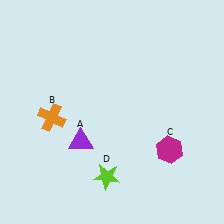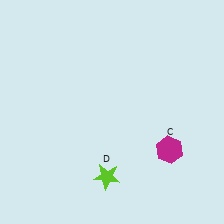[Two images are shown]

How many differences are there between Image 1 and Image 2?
There are 2 differences between the two images.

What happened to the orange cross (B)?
The orange cross (B) was removed in Image 2. It was in the bottom-left area of Image 1.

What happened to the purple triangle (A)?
The purple triangle (A) was removed in Image 2. It was in the bottom-left area of Image 1.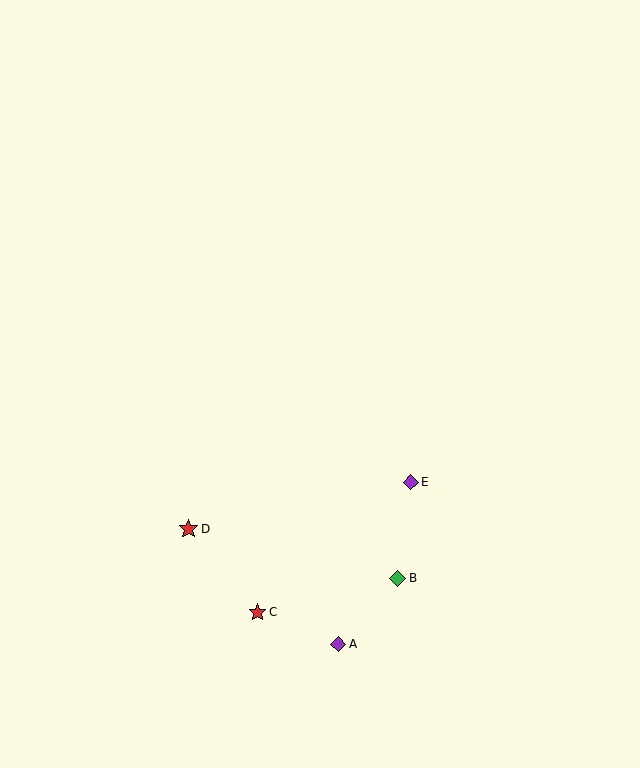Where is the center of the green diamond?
The center of the green diamond is at (398, 578).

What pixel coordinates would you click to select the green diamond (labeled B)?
Click at (398, 578) to select the green diamond B.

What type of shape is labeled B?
Shape B is a green diamond.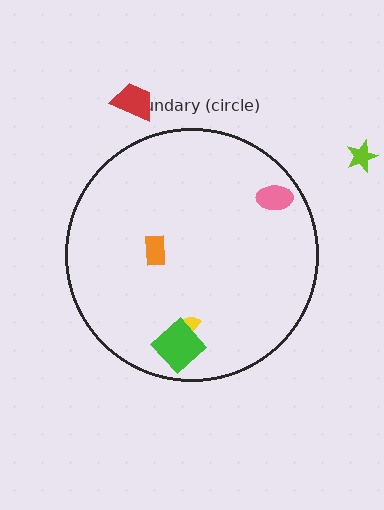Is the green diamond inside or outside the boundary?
Inside.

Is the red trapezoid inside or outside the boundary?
Outside.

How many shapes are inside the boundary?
4 inside, 2 outside.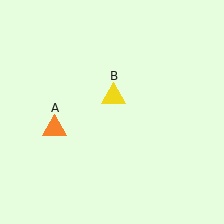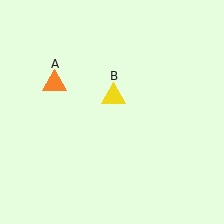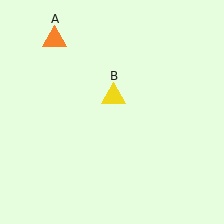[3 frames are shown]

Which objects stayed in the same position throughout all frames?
Yellow triangle (object B) remained stationary.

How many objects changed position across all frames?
1 object changed position: orange triangle (object A).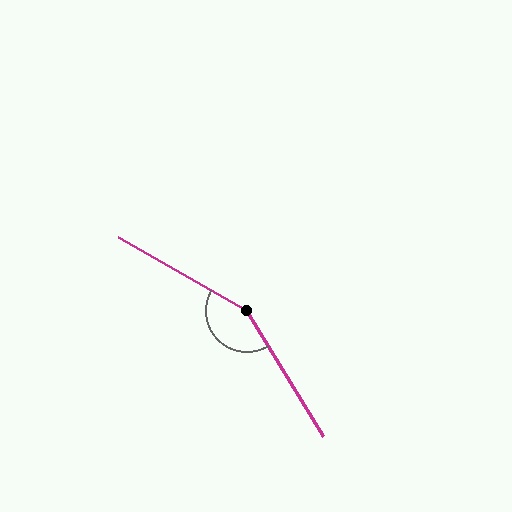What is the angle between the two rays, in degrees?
Approximately 151 degrees.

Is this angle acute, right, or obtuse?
It is obtuse.